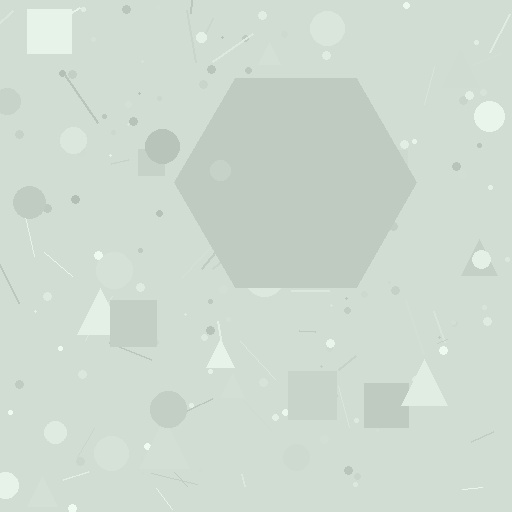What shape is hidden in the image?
A hexagon is hidden in the image.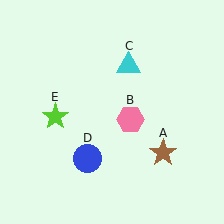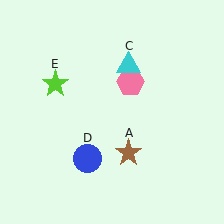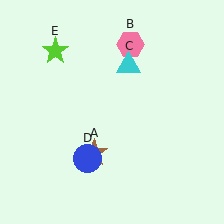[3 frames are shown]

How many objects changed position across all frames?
3 objects changed position: brown star (object A), pink hexagon (object B), lime star (object E).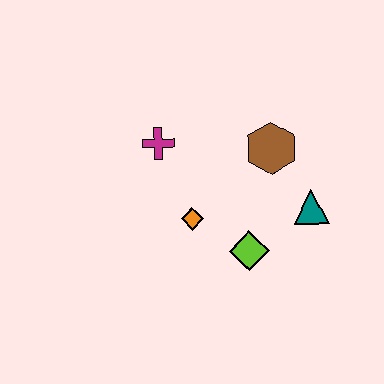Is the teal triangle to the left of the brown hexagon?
No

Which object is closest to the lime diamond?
The orange diamond is closest to the lime diamond.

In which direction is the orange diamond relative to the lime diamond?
The orange diamond is to the left of the lime diamond.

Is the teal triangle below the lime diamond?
No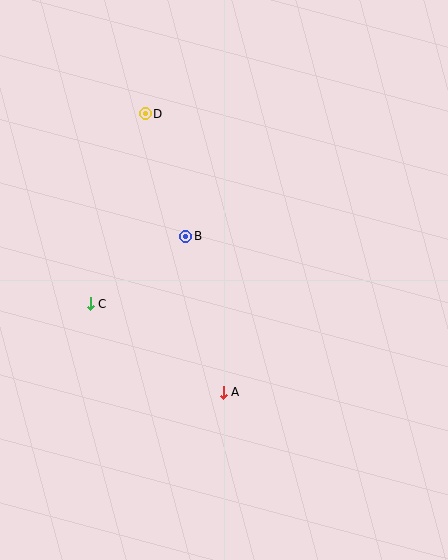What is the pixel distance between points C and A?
The distance between C and A is 160 pixels.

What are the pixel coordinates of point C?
Point C is at (90, 304).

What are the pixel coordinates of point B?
Point B is at (186, 236).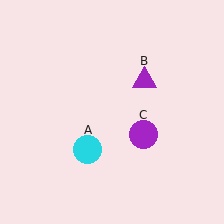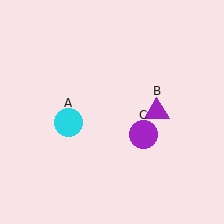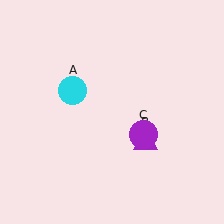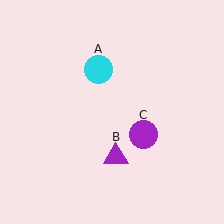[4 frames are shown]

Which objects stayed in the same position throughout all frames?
Purple circle (object C) remained stationary.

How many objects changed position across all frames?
2 objects changed position: cyan circle (object A), purple triangle (object B).